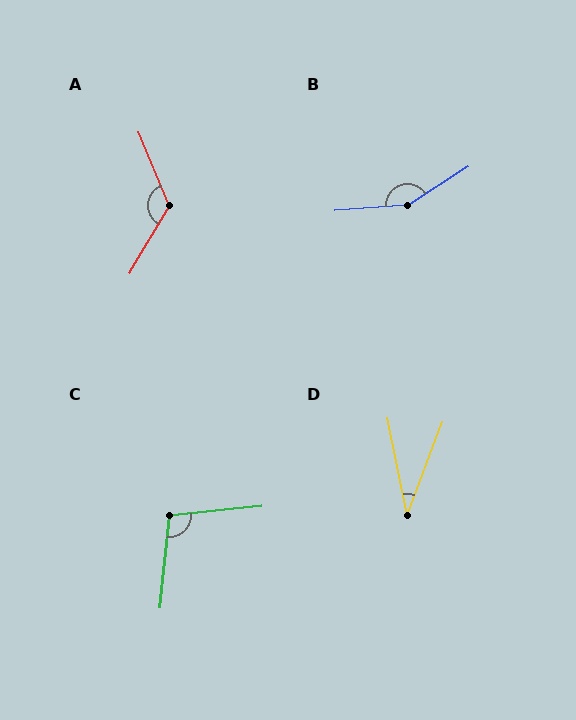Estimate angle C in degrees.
Approximately 102 degrees.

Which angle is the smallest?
D, at approximately 32 degrees.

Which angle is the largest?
B, at approximately 152 degrees.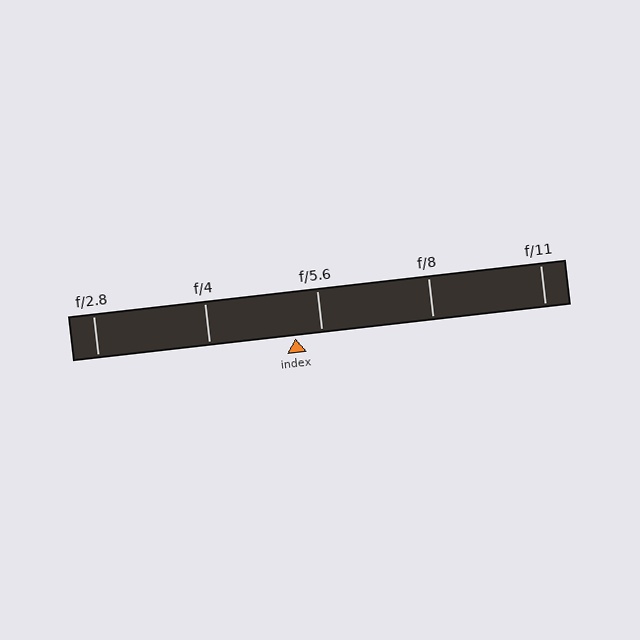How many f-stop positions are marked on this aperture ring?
There are 5 f-stop positions marked.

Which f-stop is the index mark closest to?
The index mark is closest to f/5.6.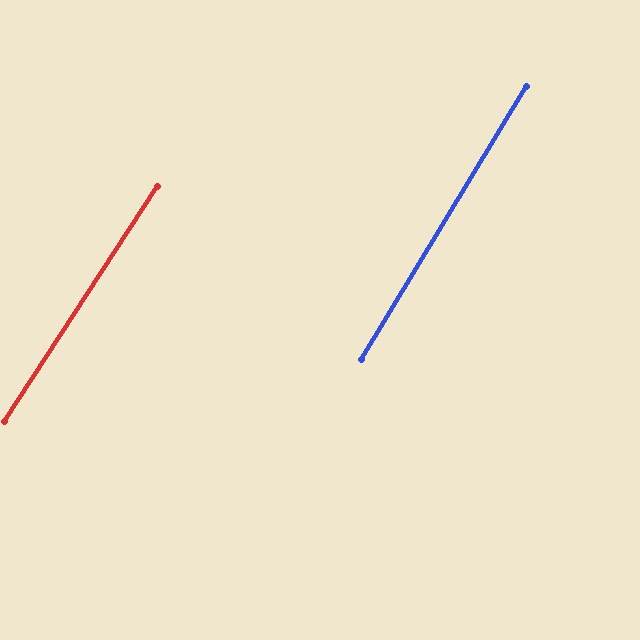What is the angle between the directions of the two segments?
Approximately 2 degrees.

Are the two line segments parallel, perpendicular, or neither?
Parallel — their directions differ by only 1.9°.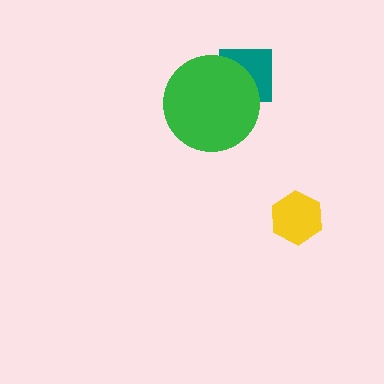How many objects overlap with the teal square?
1 object overlaps with the teal square.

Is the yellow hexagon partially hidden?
No, no other shape covers it.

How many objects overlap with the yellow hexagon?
0 objects overlap with the yellow hexagon.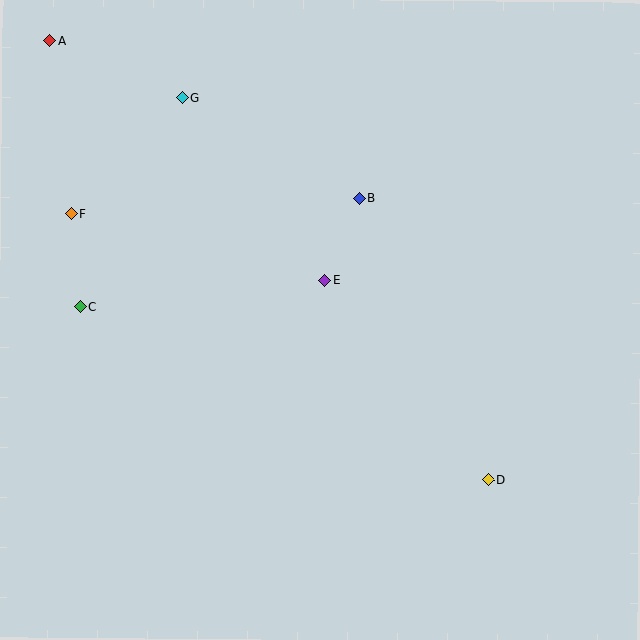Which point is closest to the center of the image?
Point E at (325, 281) is closest to the center.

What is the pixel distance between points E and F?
The distance between E and F is 263 pixels.